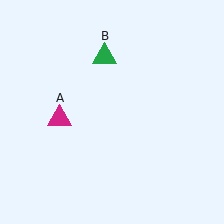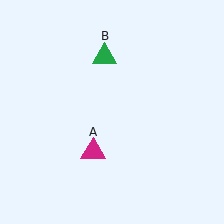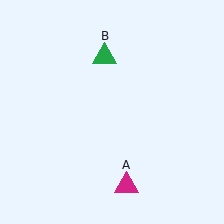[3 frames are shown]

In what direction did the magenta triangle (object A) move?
The magenta triangle (object A) moved down and to the right.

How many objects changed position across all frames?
1 object changed position: magenta triangle (object A).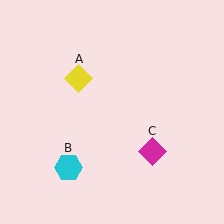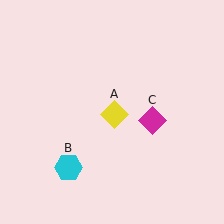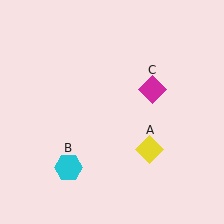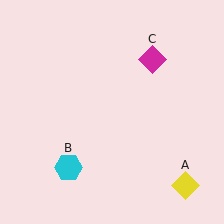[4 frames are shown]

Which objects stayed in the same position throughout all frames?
Cyan hexagon (object B) remained stationary.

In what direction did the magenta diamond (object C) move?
The magenta diamond (object C) moved up.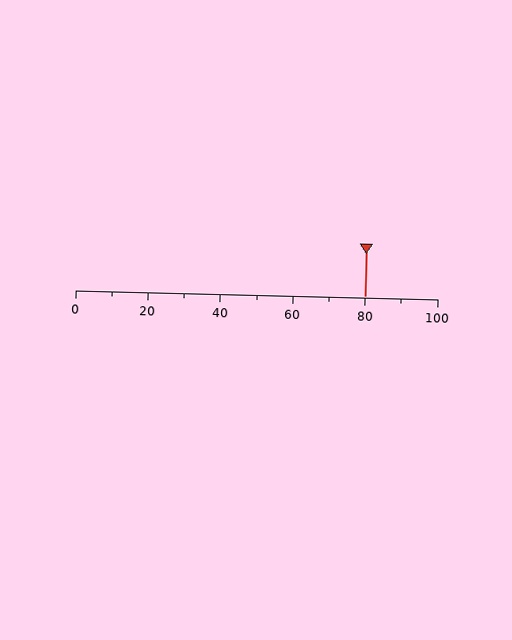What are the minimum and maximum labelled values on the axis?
The axis runs from 0 to 100.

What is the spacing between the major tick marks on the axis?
The major ticks are spaced 20 apart.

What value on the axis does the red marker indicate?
The marker indicates approximately 80.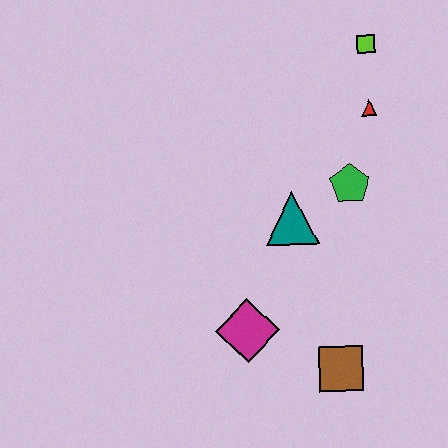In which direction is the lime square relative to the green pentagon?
The lime square is above the green pentagon.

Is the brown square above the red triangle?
No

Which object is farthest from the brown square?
The lime square is farthest from the brown square.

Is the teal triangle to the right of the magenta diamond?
Yes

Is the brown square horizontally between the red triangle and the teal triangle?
Yes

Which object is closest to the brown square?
The magenta diamond is closest to the brown square.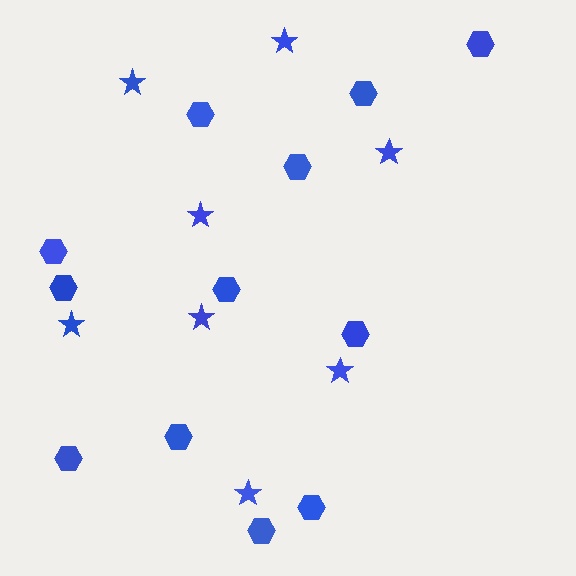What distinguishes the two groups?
There are 2 groups: one group of stars (8) and one group of hexagons (12).